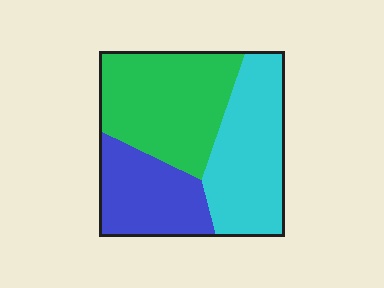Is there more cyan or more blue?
Cyan.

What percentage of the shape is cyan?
Cyan takes up about one third (1/3) of the shape.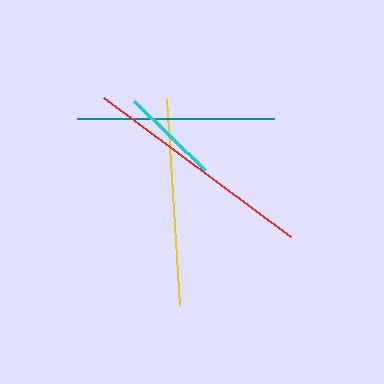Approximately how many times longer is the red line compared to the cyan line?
The red line is approximately 2.4 times the length of the cyan line.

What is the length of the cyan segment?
The cyan segment is approximately 98 pixels long.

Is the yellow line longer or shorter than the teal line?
The yellow line is longer than the teal line.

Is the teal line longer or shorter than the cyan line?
The teal line is longer than the cyan line.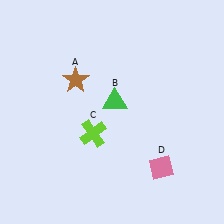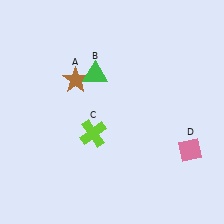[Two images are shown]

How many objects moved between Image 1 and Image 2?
2 objects moved between the two images.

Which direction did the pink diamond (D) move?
The pink diamond (D) moved right.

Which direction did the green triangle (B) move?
The green triangle (B) moved up.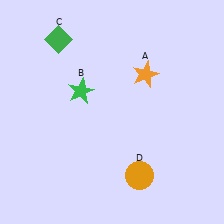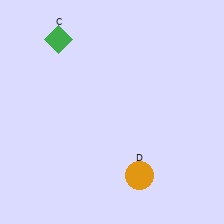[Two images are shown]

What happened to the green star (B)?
The green star (B) was removed in Image 2. It was in the top-left area of Image 1.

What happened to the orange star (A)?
The orange star (A) was removed in Image 2. It was in the top-right area of Image 1.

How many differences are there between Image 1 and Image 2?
There are 2 differences between the two images.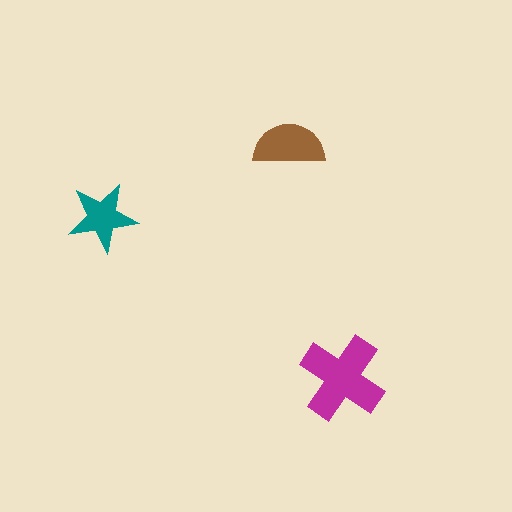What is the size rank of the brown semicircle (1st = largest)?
2nd.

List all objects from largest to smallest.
The magenta cross, the brown semicircle, the teal star.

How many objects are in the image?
There are 3 objects in the image.